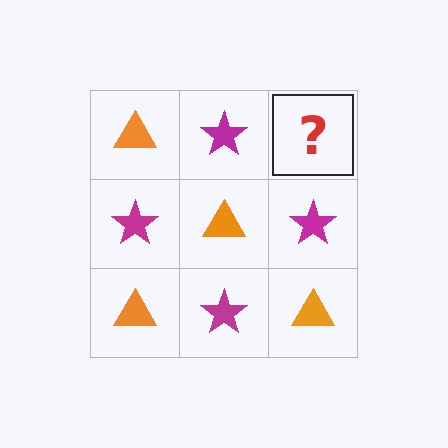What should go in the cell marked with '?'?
The missing cell should contain an orange triangle.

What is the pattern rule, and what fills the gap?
The rule is that it alternates orange triangle and magenta star in a checkerboard pattern. The gap should be filled with an orange triangle.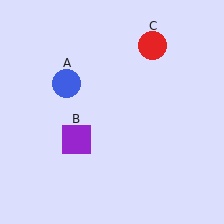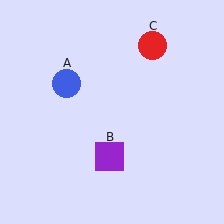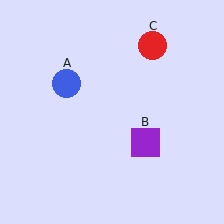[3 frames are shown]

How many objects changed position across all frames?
1 object changed position: purple square (object B).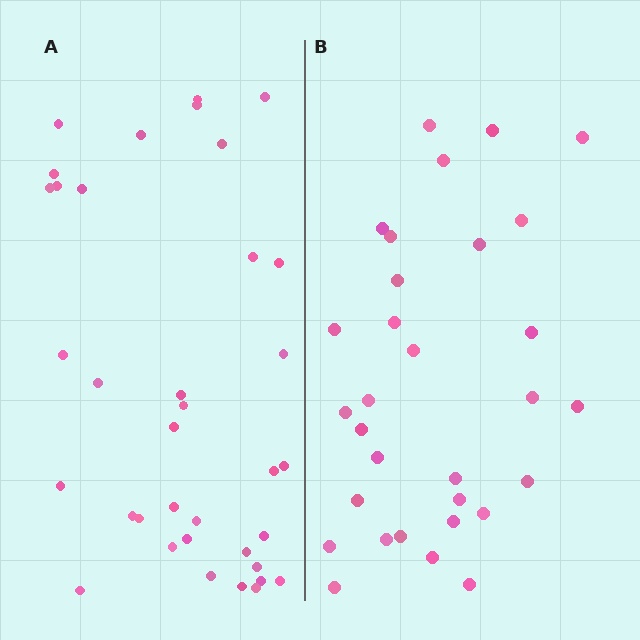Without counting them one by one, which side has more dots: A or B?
Region A (the left region) has more dots.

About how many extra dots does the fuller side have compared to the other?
Region A has about 5 more dots than region B.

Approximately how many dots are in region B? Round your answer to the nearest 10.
About 30 dots. (The exact count is 31, which rounds to 30.)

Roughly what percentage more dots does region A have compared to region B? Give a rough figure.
About 15% more.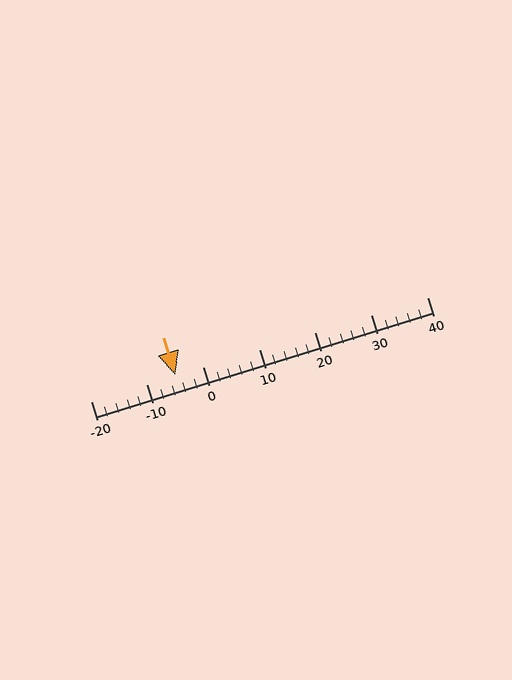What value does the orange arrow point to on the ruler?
The orange arrow points to approximately -5.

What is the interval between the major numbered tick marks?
The major tick marks are spaced 10 units apart.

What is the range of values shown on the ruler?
The ruler shows values from -20 to 40.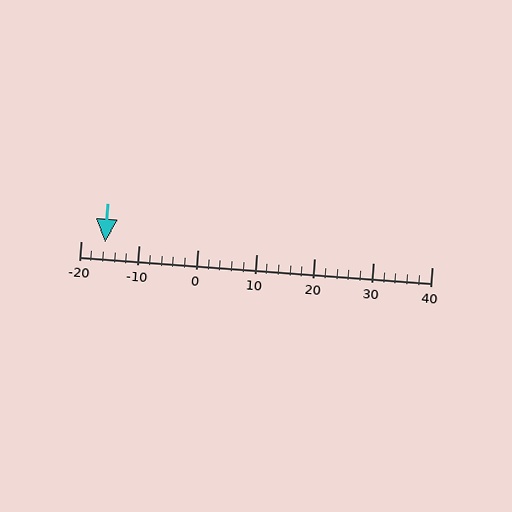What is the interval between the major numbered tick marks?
The major tick marks are spaced 10 units apart.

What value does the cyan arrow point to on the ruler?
The cyan arrow points to approximately -16.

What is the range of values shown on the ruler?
The ruler shows values from -20 to 40.